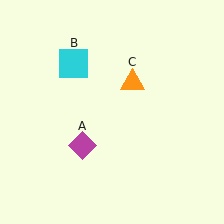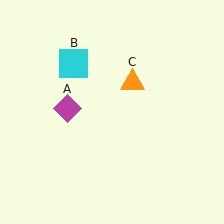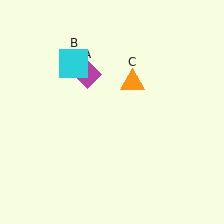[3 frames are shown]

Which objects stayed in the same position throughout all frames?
Cyan square (object B) and orange triangle (object C) remained stationary.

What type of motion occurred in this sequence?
The magenta diamond (object A) rotated clockwise around the center of the scene.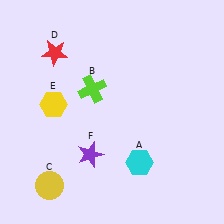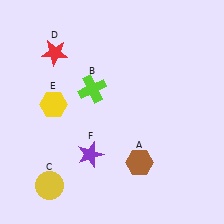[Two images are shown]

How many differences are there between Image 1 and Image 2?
There is 1 difference between the two images.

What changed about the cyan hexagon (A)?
In Image 1, A is cyan. In Image 2, it changed to brown.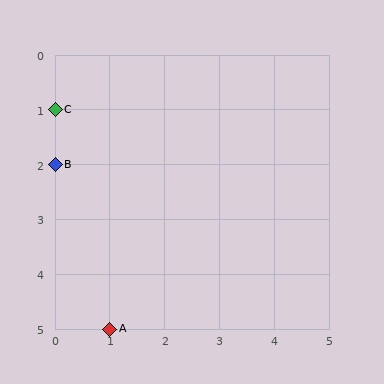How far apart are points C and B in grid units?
Points C and B are 1 row apart.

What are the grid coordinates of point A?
Point A is at grid coordinates (1, 5).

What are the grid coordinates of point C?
Point C is at grid coordinates (0, 1).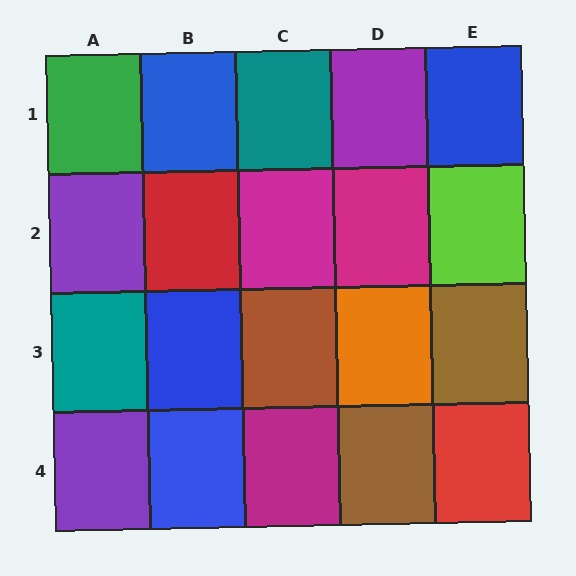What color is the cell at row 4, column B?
Blue.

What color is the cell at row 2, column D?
Magenta.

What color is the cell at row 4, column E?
Red.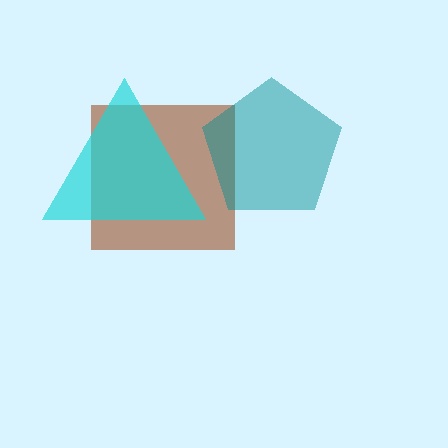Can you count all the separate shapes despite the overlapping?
Yes, there are 3 separate shapes.